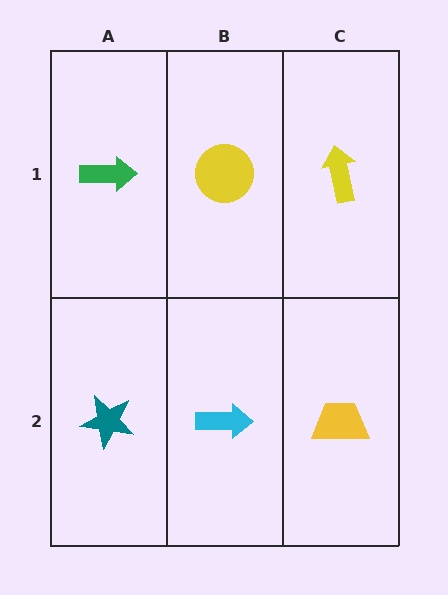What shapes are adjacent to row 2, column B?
A yellow circle (row 1, column B), a teal star (row 2, column A), a yellow trapezoid (row 2, column C).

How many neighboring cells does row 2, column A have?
2.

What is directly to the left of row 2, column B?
A teal star.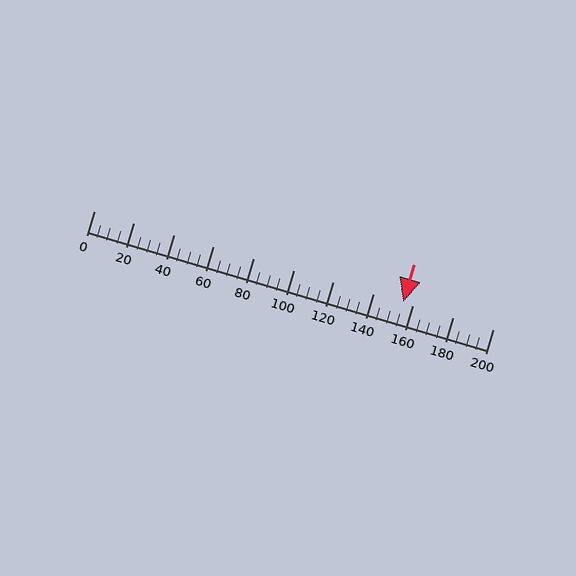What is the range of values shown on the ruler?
The ruler shows values from 0 to 200.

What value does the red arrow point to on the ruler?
The red arrow points to approximately 155.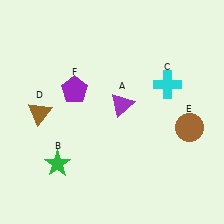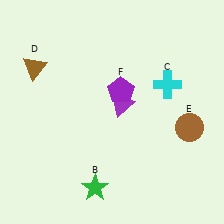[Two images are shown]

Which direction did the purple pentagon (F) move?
The purple pentagon (F) moved right.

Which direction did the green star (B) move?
The green star (B) moved right.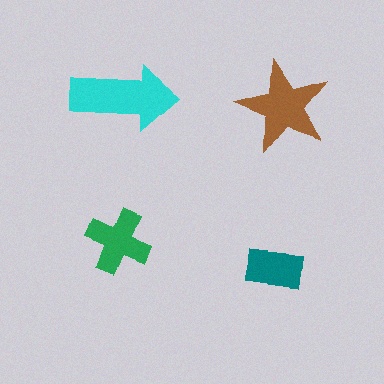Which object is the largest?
The cyan arrow.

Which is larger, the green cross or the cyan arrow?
The cyan arrow.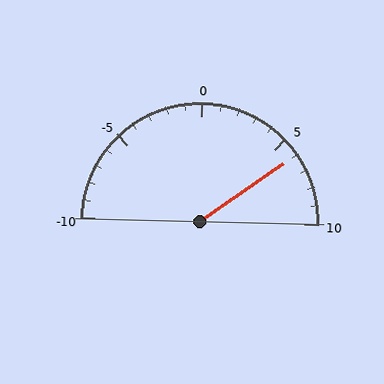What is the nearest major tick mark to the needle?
The nearest major tick mark is 5.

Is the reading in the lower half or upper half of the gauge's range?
The reading is in the upper half of the range (-10 to 10).